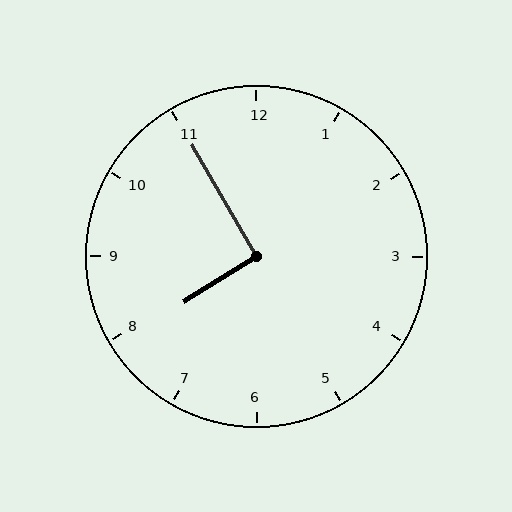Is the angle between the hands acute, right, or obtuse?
It is right.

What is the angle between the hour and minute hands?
Approximately 92 degrees.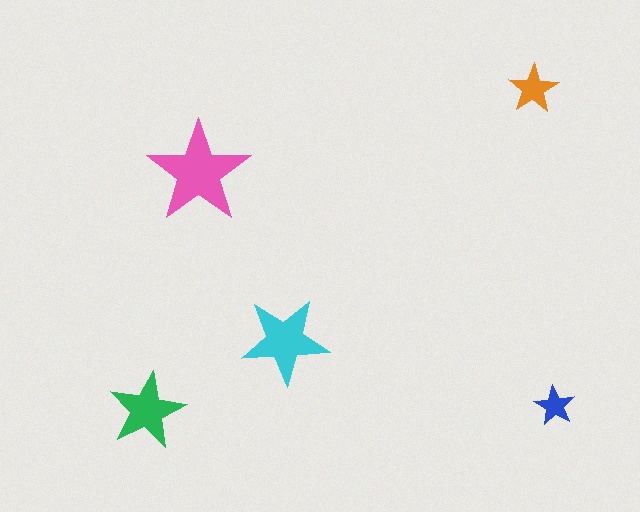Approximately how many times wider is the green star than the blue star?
About 2 times wider.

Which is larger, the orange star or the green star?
The green one.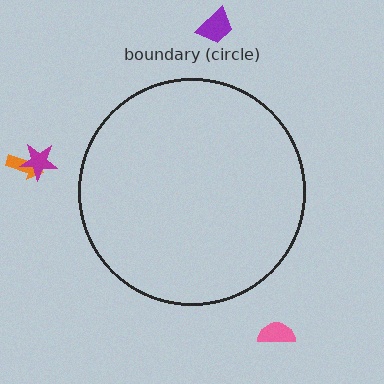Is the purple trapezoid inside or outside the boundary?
Outside.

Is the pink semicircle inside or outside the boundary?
Outside.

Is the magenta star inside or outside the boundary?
Outside.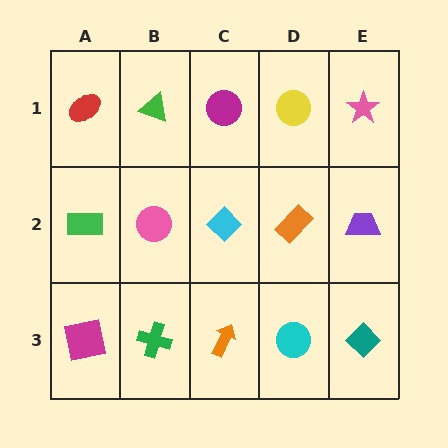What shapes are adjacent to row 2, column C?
A magenta circle (row 1, column C), an orange arrow (row 3, column C), a pink circle (row 2, column B), an orange rectangle (row 2, column D).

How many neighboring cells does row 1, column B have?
3.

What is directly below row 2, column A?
A magenta square.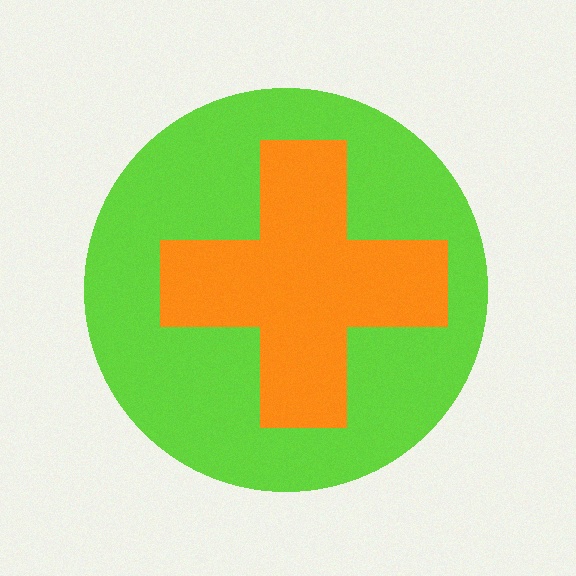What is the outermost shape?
The lime circle.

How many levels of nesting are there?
2.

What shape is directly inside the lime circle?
The orange cross.